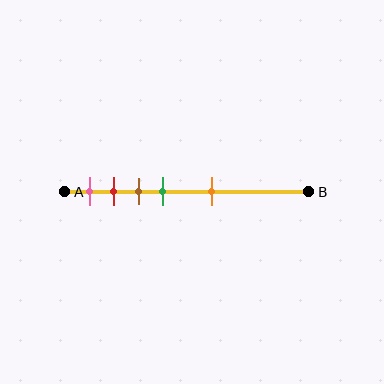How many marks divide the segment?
There are 5 marks dividing the segment.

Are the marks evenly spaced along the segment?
No, the marks are not evenly spaced.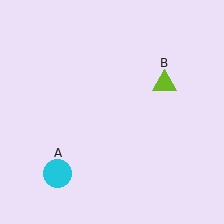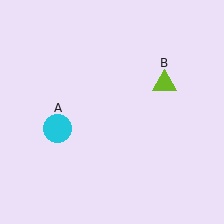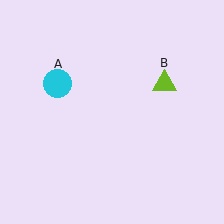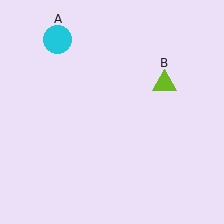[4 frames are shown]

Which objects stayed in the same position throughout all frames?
Lime triangle (object B) remained stationary.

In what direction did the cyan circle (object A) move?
The cyan circle (object A) moved up.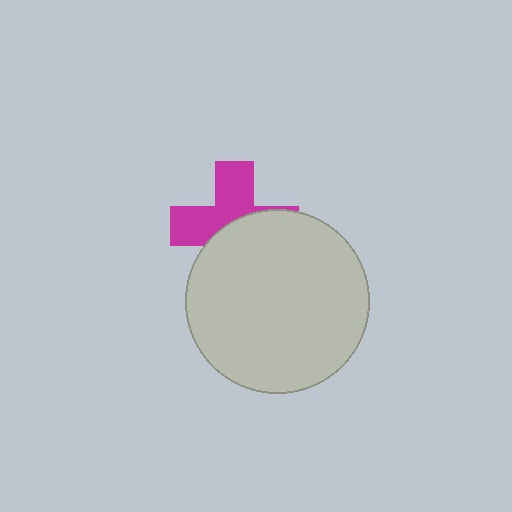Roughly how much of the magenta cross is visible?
About half of it is visible (roughly 49%).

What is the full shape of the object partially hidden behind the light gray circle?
The partially hidden object is a magenta cross.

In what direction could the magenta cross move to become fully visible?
The magenta cross could move up. That would shift it out from behind the light gray circle entirely.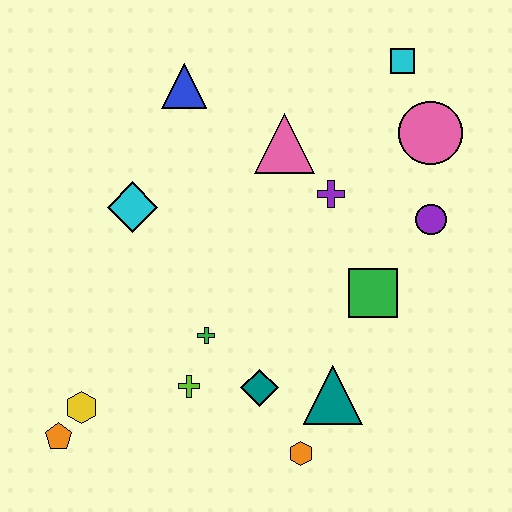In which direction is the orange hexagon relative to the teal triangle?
The orange hexagon is below the teal triangle.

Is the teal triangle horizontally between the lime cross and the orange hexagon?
No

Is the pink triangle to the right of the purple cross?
No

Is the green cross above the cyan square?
No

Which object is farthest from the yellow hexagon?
The cyan square is farthest from the yellow hexagon.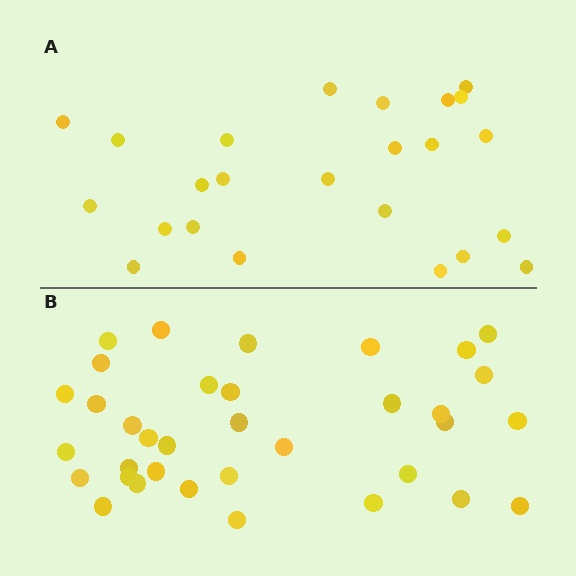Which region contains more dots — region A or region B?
Region B (the bottom region) has more dots.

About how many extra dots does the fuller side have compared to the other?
Region B has roughly 12 or so more dots than region A.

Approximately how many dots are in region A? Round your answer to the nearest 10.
About 20 dots. (The exact count is 24, which rounds to 20.)